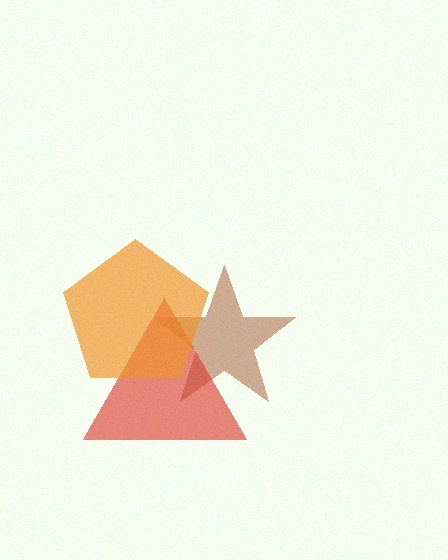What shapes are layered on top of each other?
The layered shapes are: a brown star, a red triangle, an orange pentagon.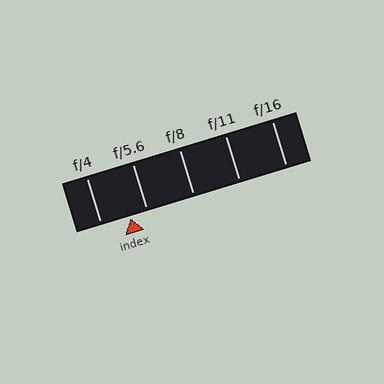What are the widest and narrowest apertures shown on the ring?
The widest aperture shown is f/4 and the narrowest is f/16.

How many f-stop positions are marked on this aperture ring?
There are 5 f-stop positions marked.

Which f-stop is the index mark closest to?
The index mark is closest to f/5.6.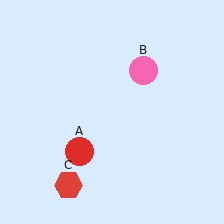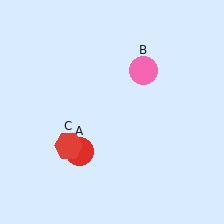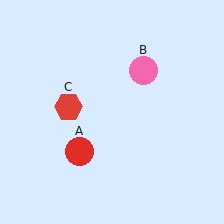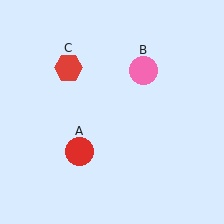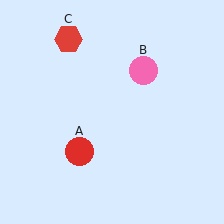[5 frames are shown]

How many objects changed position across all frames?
1 object changed position: red hexagon (object C).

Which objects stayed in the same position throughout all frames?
Red circle (object A) and pink circle (object B) remained stationary.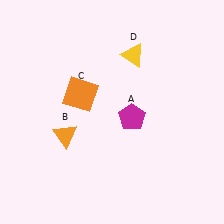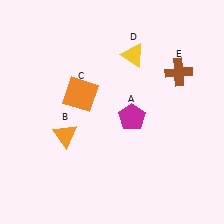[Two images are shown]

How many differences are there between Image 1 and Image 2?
There is 1 difference between the two images.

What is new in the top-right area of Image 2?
A brown cross (E) was added in the top-right area of Image 2.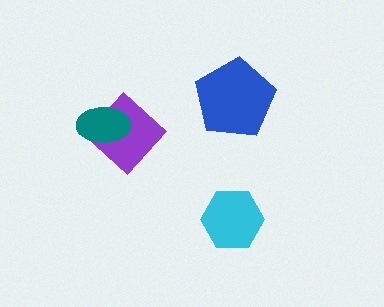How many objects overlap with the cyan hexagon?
0 objects overlap with the cyan hexagon.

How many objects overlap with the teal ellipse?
1 object overlaps with the teal ellipse.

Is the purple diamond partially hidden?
Yes, it is partially covered by another shape.